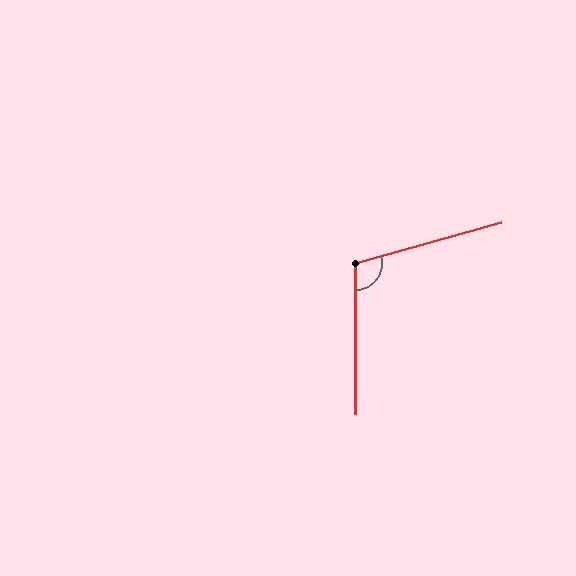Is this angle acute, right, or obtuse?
It is obtuse.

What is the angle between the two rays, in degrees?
Approximately 105 degrees.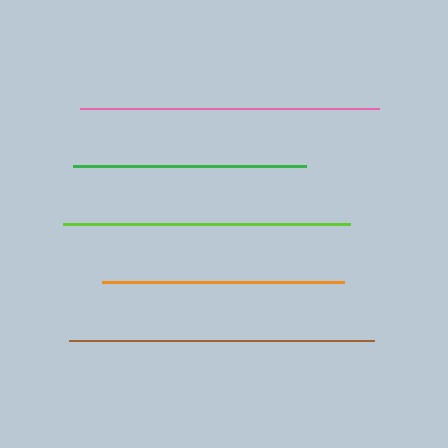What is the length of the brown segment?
The brown segment is approximately 305 pixels long.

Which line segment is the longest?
The brown line is the longest at approximately 305 pixels.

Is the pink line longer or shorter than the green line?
The pink line is longer than the green line.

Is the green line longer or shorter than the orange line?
The orange line is longer than the green line.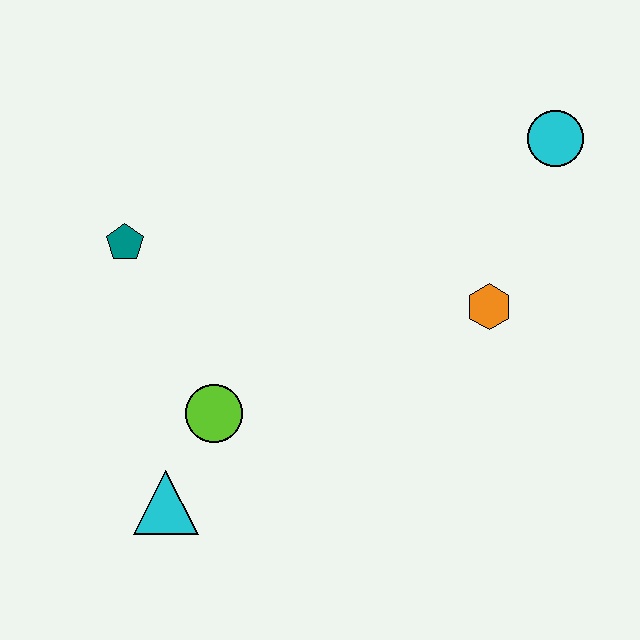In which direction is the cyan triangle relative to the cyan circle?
The cyan triangle is to the left of the cyan circle.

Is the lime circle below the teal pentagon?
Yes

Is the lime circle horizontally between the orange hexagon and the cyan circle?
No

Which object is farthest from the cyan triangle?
The cyan circle is farthest from the cyan triangle.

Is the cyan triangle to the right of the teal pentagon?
Yes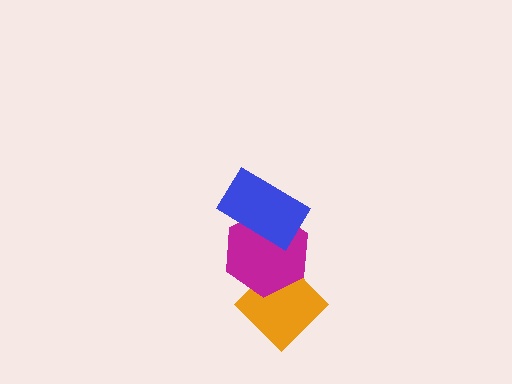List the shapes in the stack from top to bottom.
From top to bottom: the blue rectangle, the magenta hexagon, the orange diamond.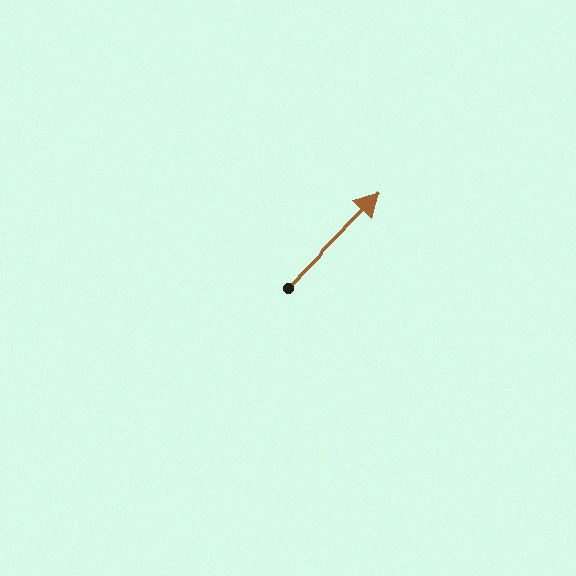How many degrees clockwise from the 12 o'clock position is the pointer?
Approximately 44 degrees.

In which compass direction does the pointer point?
Northeast.